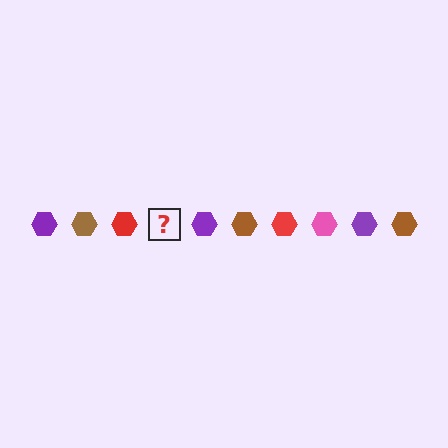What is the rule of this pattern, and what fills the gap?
The rule is that the pattern cycles through purple, brown, red, pink hexagons. The gap should be filled with a pink hexagon.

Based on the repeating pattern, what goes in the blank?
The blank should be a pink hexagon.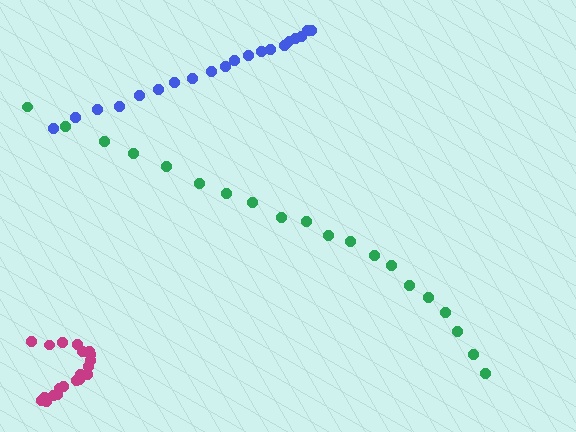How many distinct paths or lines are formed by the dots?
There are 3 distinct paths.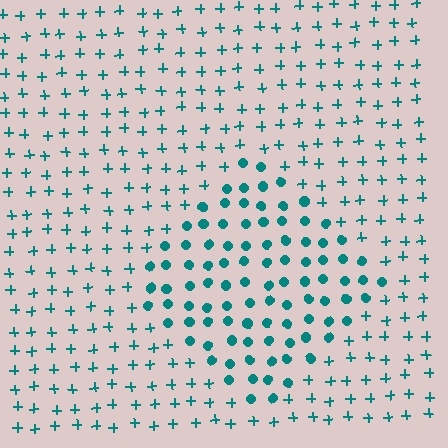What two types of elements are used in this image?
The image uses circles inside the diamond region and plus signs outside it.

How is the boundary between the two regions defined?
The boundary is defined by a change in element shape: circles inside vs. plus signs outside. All elements share the same color and spacing.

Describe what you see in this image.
The image is filled with small teal elements arranged in a uniform grid. A diamond-shaped region contains circles, while the surrounding area contains plus signs. The boundary is defined purely by the change in element shape.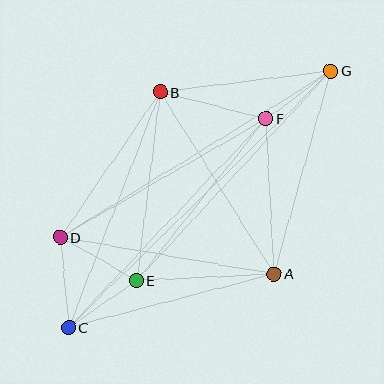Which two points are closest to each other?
Points F and G are closest to each other.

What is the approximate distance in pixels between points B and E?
The distance between B and E is approximately 190 pixels.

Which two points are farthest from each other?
Points C and G are farthest from each other.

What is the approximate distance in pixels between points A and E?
The distance between A and E is approximately 138 pixels.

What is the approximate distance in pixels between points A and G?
The distance between A and G is approximately 211 pixels.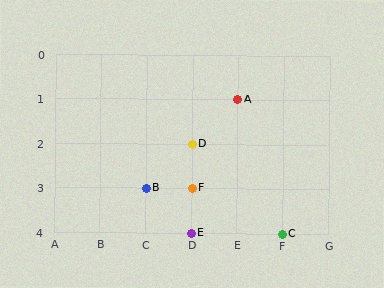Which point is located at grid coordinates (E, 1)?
Point A is at (E, 1).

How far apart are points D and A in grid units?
Points D and A are 1 column and 1 row apart (about 1.4 grid units diagonally).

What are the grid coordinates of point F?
Point F is at grid coordinates (D, 3).